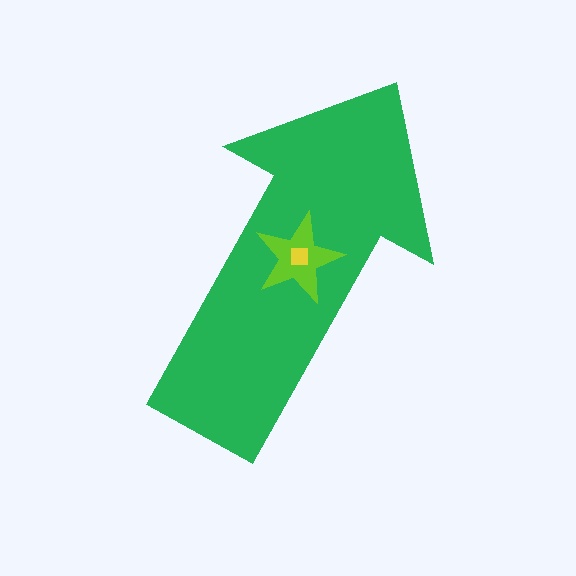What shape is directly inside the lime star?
The yellow square.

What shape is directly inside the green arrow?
The lime star.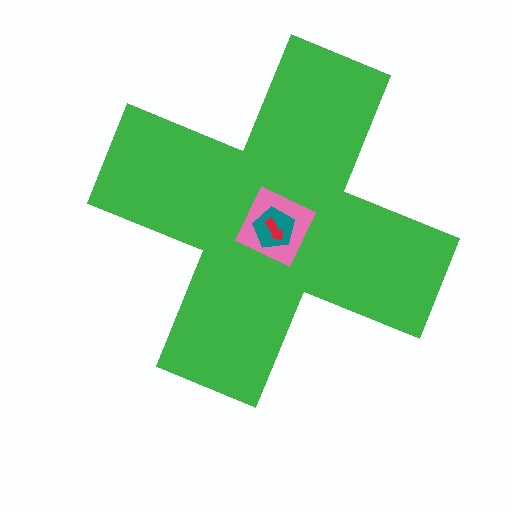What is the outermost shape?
The green cross.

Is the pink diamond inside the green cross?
Yes.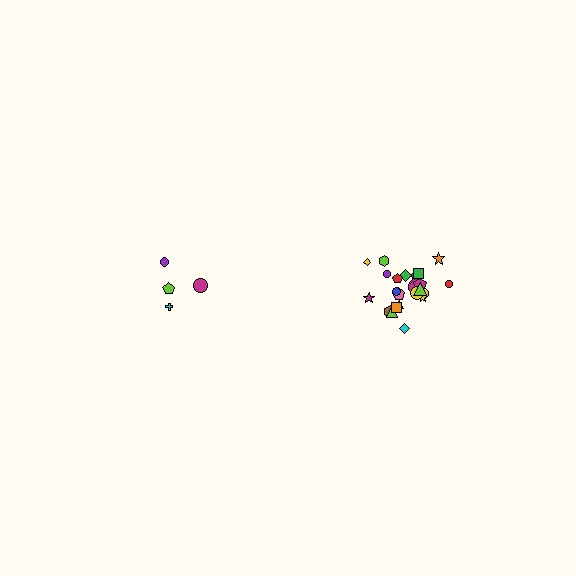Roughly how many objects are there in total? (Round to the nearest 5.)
Roughly 30 objects in total.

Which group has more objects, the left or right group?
The right group.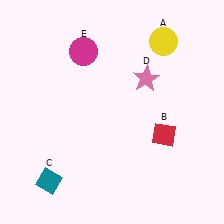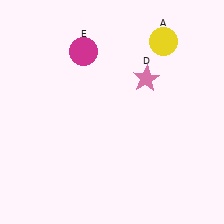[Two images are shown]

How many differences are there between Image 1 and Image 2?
There are 2 differences between the two images.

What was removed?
The teal diamond (C), the red diamond (B) were removed in Image 2.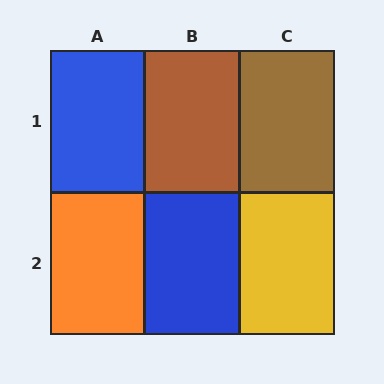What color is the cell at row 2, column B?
Blue.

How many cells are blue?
2 cells are blue.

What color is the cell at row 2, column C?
Yellow.